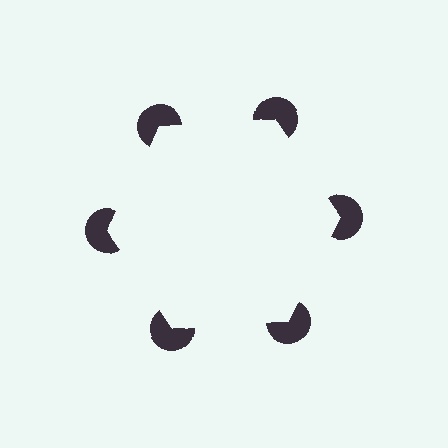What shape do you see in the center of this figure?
An illusory hexagon — its edges are inferred from the aligned wedge cuts in the pac-man discs, not physically drawn.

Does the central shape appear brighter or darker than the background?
It typically appears slightly brighter than the background, even though no actual brightness change is drawn.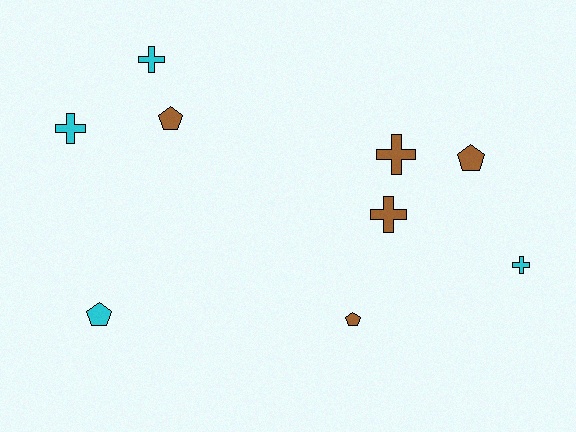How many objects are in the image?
There are 9 objects.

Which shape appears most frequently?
Cross, with 5 objects.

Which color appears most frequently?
Brown, with 5 objects.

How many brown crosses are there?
There are 2 brown crosses.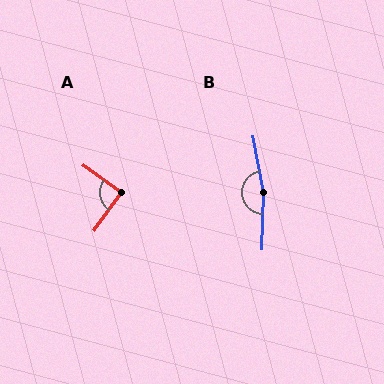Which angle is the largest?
B, at approximately 168 degrees.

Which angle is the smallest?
A, at approximately 90 degrees.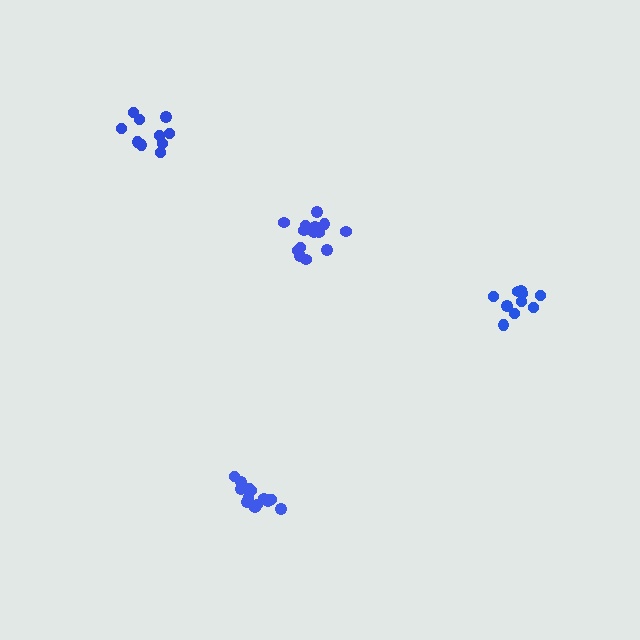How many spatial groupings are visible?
There are 4 spatial groupings.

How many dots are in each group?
Group 1: 14 dots, Group 2: 14 dots, Group 3: 10 dots, Group 4: 10 dots (48 total).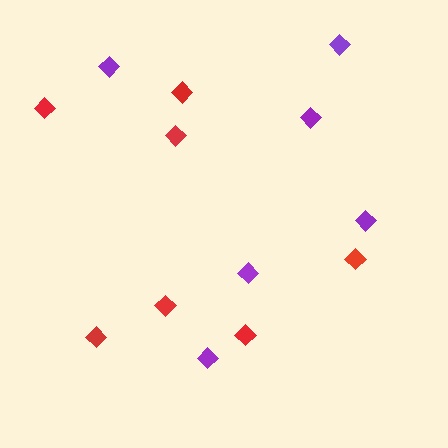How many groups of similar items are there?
There are 2 groups: one group of purple diamonds (6) and one group of red diamonds (7).